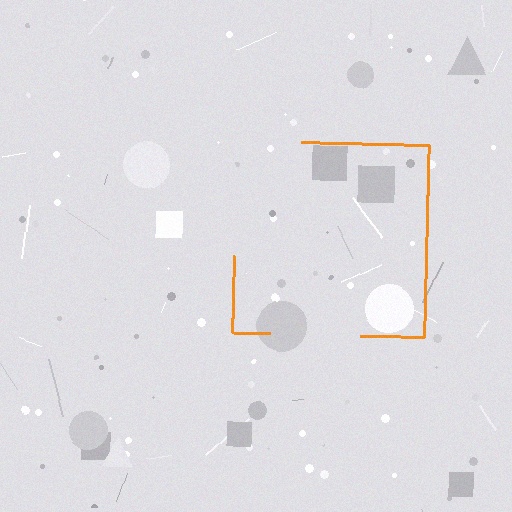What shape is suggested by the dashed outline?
The dashed outline suggests a square.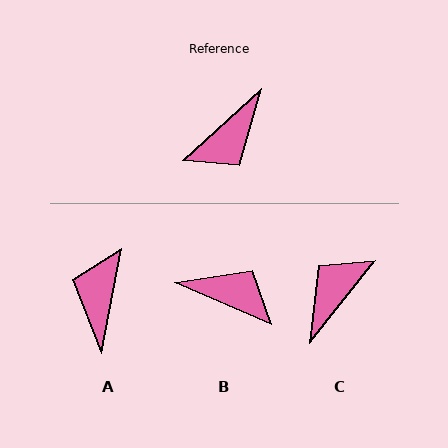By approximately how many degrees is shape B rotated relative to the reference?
Approximately 115 degrees counter-clockwise.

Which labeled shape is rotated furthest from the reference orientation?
C, about 170 degrees away.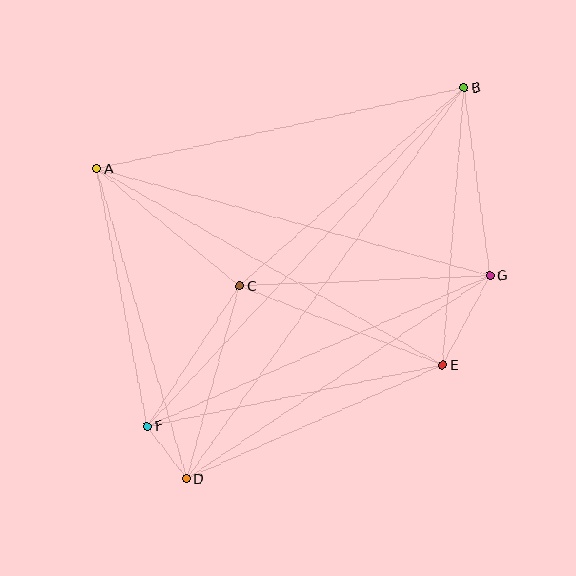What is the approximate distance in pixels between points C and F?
The distance between C and F is approximately 168 pixels.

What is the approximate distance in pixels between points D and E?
The distance between D and E is approximately 280 pixels.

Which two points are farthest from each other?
Points B and D are farthest from each other.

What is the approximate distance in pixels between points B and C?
The distance between B and C is approximately 300 pixels.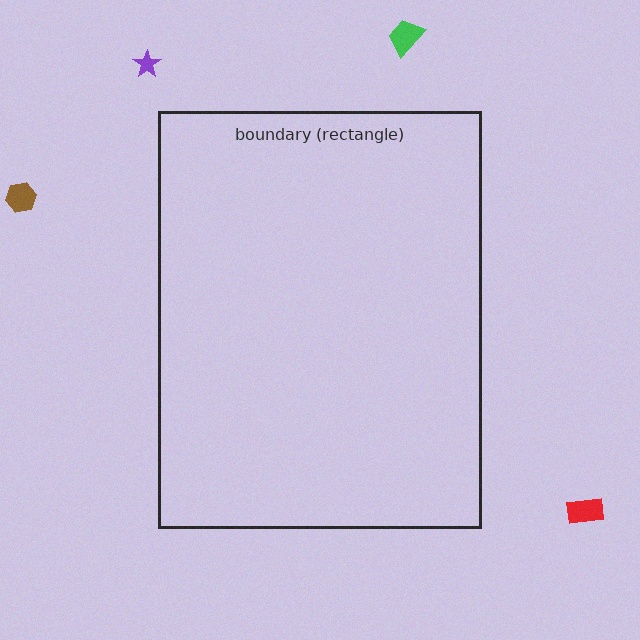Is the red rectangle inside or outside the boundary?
Outside.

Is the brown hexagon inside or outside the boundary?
Outside.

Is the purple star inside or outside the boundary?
Outside.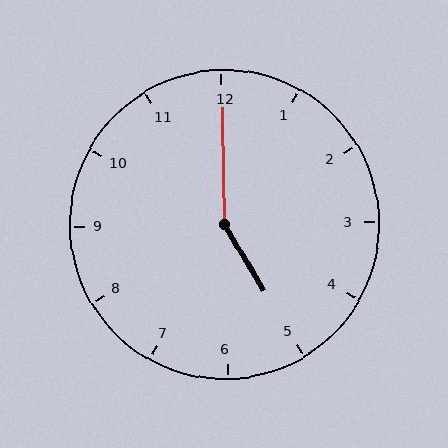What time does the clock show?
5:00.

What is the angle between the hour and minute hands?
Approximately 150 degrees.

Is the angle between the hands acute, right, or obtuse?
It is obtuse.